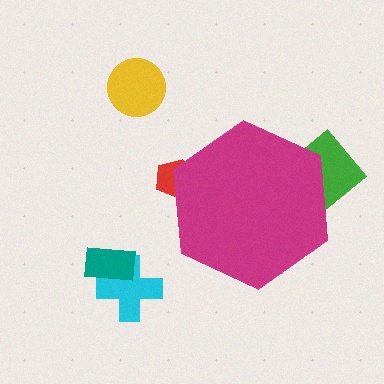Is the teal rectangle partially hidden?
No, the teal rectangle is fully visible.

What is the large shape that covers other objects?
A magenta hexagon.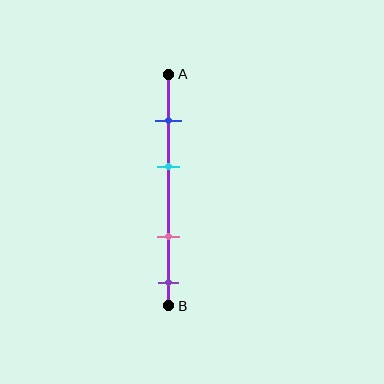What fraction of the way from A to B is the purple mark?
The purple mark is approximately 90% (0.9) of the way from A to B.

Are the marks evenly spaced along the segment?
No, the marks are not evenly spaced.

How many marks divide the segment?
There are 4 marks dividing the segment.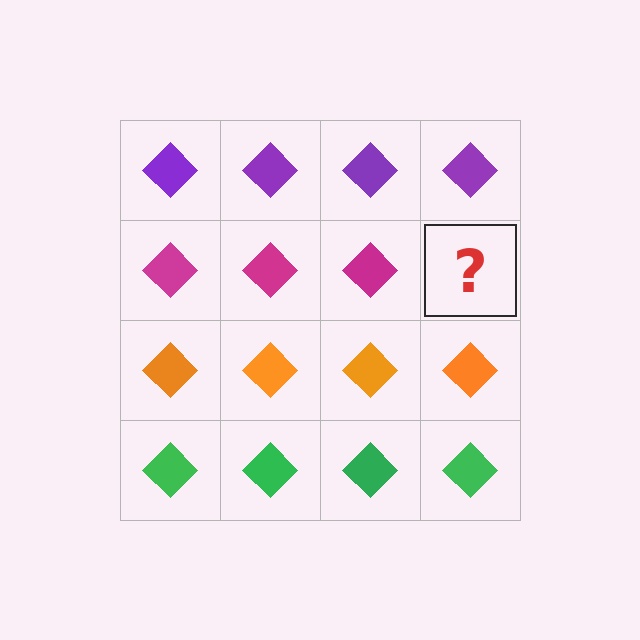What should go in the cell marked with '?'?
The missing cell should contain a magenta diamond.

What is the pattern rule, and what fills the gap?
The rule is that each row has a consistent color. The gap should be filled with a magenta diamond.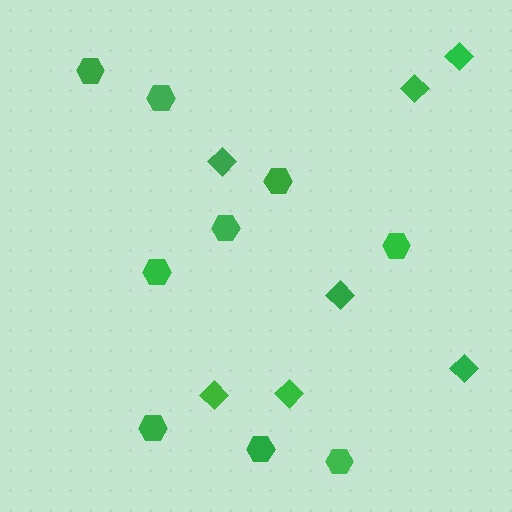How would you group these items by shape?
There are 2 groups: one group of diamonds (7) and one group of hexagons (9).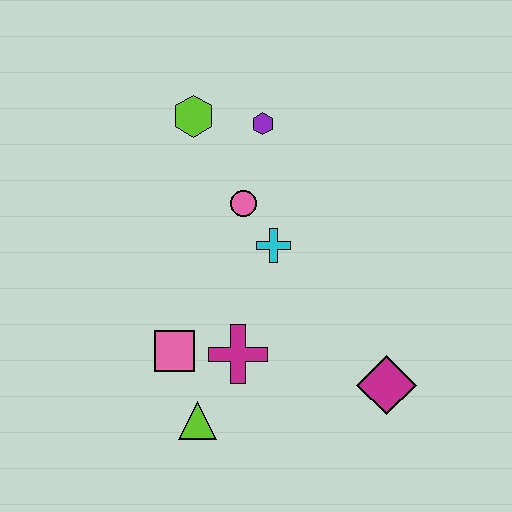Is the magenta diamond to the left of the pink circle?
No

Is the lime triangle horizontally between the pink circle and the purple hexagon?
No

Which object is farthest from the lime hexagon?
The magenta diamond is farthest from the lime hexagon.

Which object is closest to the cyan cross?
The pink circle is closest to the cyan cross.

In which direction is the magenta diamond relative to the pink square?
The magenta diamond is to the right of the pink square.